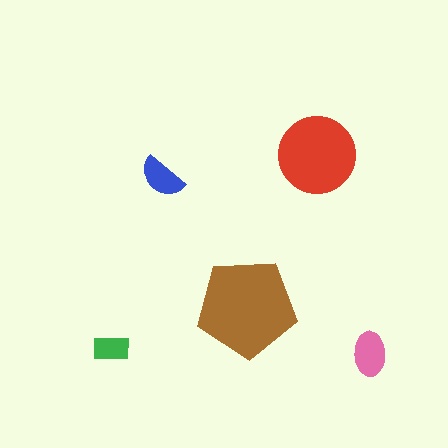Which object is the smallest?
The green rectangle.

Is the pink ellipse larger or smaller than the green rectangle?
Larger.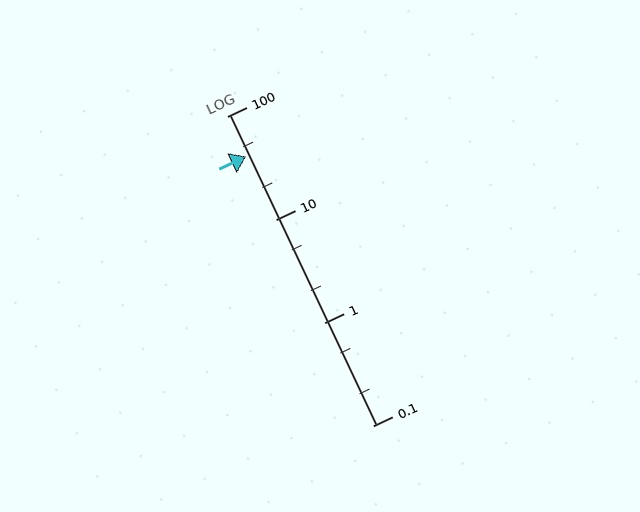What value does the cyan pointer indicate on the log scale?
The pointer indicates approximately 41.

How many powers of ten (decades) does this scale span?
The scale spans 3 decades, from 0.1 to 100.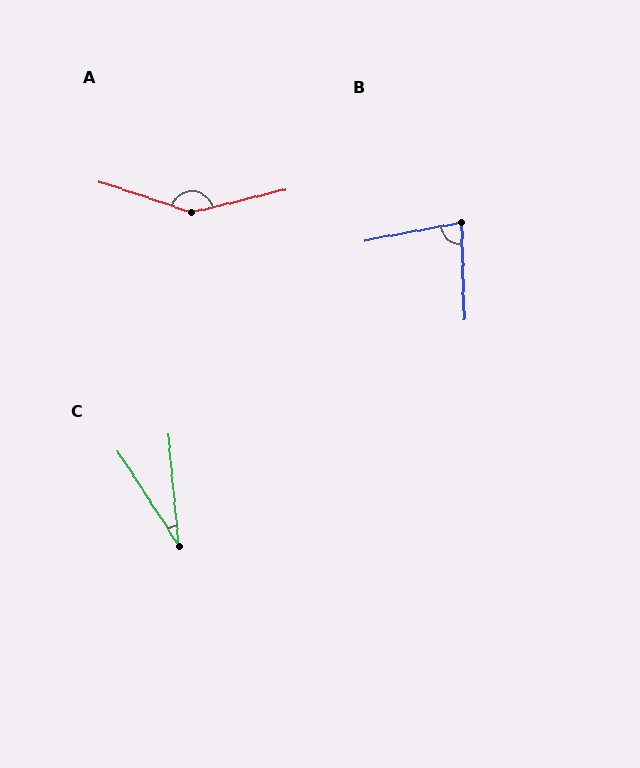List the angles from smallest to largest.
C (27°), B (81°), A (148°).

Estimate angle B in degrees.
Approximately 81 degrees.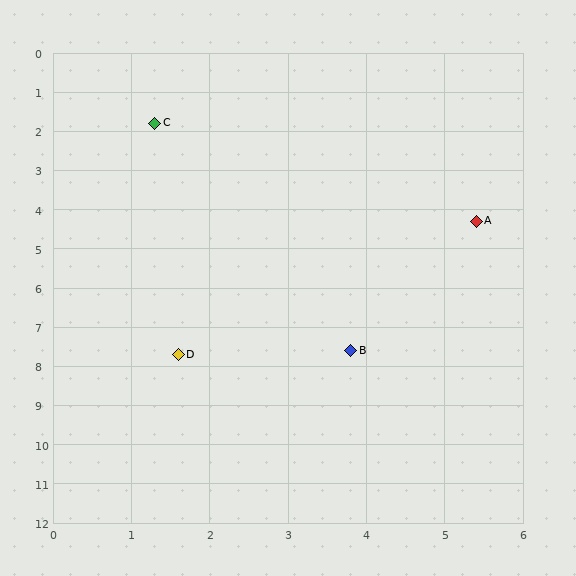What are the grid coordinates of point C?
Point C is at approximately (1.3, 1.8).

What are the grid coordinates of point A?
Point A is at approximately (5.4, 4.3).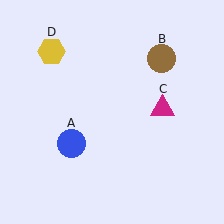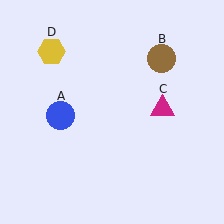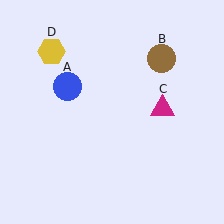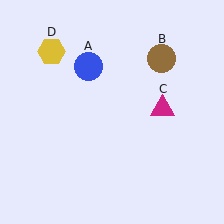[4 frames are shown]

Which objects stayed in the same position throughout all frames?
Brown circle (object B) and magenta triangle (object C) and yellow hexagon (object D) remained stationary.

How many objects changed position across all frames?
1 object changed position: blue circle (object A).